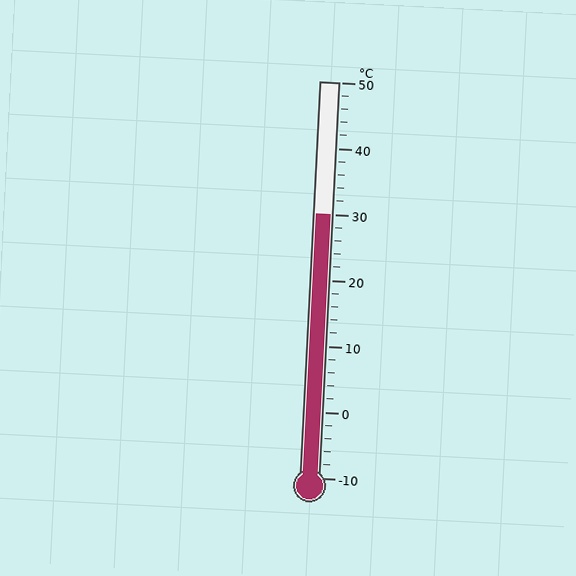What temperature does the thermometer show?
The thermometer shows approximately 30°C.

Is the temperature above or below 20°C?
The temperature is above 20°C.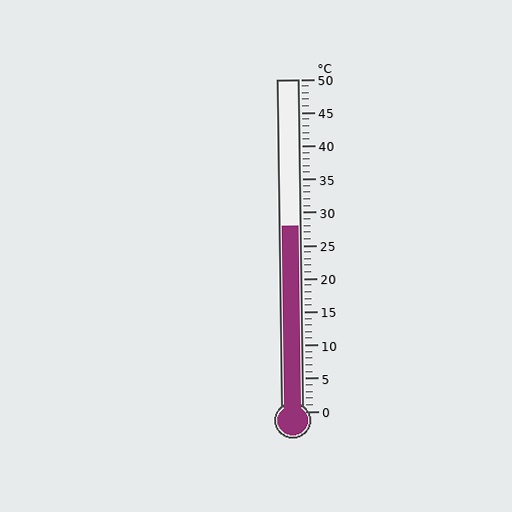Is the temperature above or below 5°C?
The temperature is above 5°C.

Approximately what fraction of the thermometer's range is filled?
The thermometer is filled to approximately 55% of its range.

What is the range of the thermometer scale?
The thermometer scale ranges from 0°C to 50°C.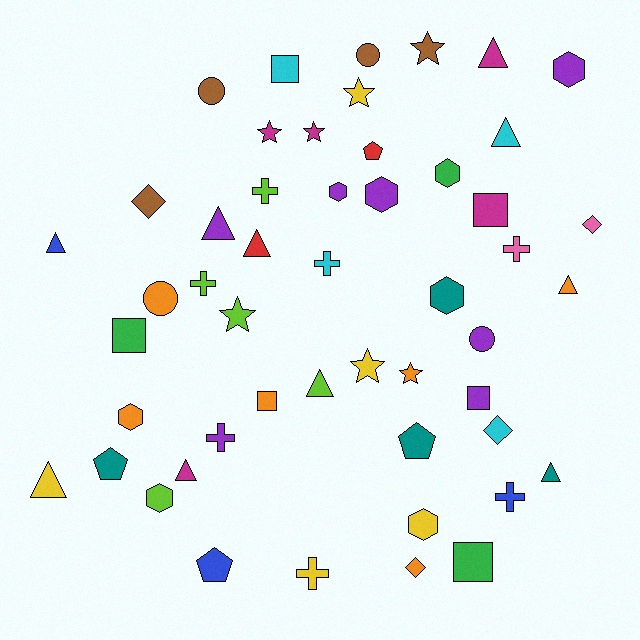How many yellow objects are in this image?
There are 5 yellow objects.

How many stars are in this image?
There are 7 stars.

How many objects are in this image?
There are 50 objects.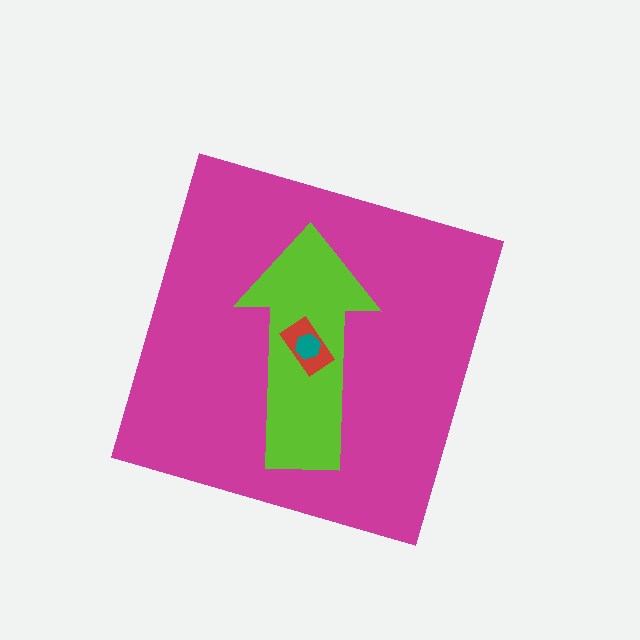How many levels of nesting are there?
4.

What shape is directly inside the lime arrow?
The red rectangle.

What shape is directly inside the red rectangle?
The teal hexagon.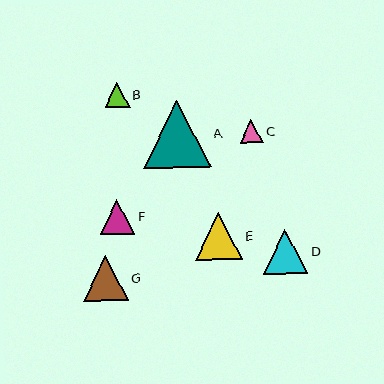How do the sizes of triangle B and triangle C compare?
Triangle B and triangle C are approximately the same size.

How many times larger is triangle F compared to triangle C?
Triangle F is approximately 1.5 times the size of triangle C.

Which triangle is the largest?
Triangle A is the largest with a size of approximately 67 pixels.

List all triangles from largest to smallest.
From largest to smallest: A, E, G, D, F, B, C.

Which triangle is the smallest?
Triangle C is the smallest with a size of approximately 23 pixels.